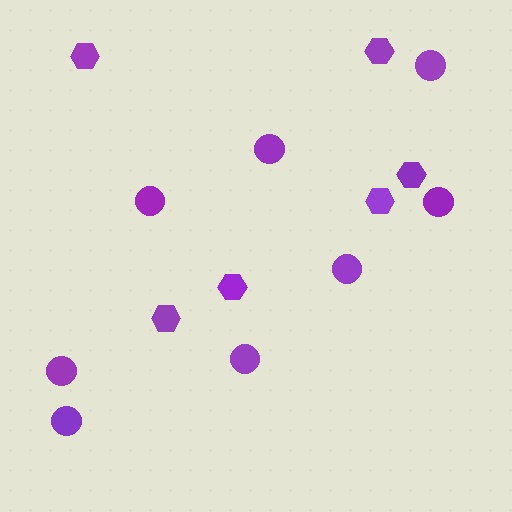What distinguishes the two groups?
There are 2 groups: one group of circles (8) and one group of hexagons (6).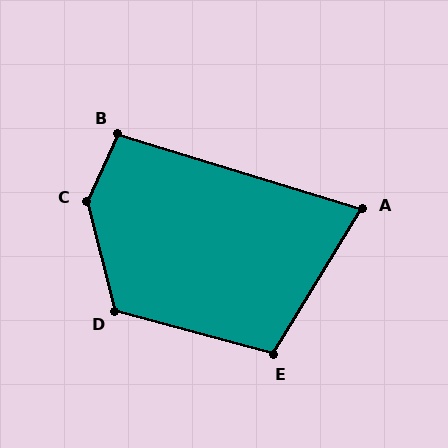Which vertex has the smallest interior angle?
A, at approximately 76 degrees.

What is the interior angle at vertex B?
Approximately 98 degrees (obtuse).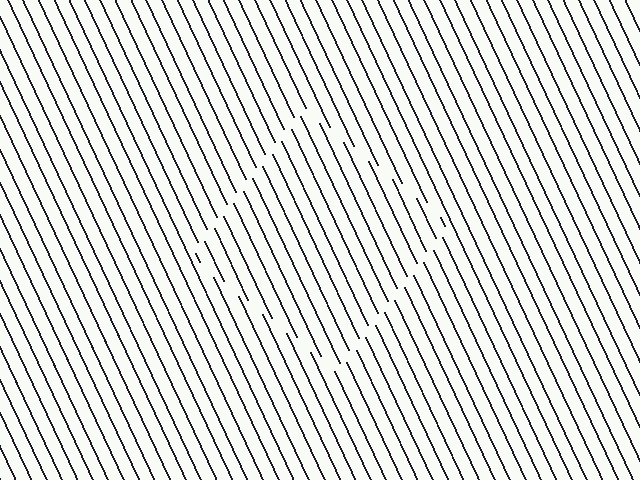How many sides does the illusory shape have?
4 sides — the line-ends trace a square.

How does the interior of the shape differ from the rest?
The interior of the shape contains the same grating, shifted by half a period — the contour is defined by the phase discontinuity where line-ends from the inner and outer gratings abut.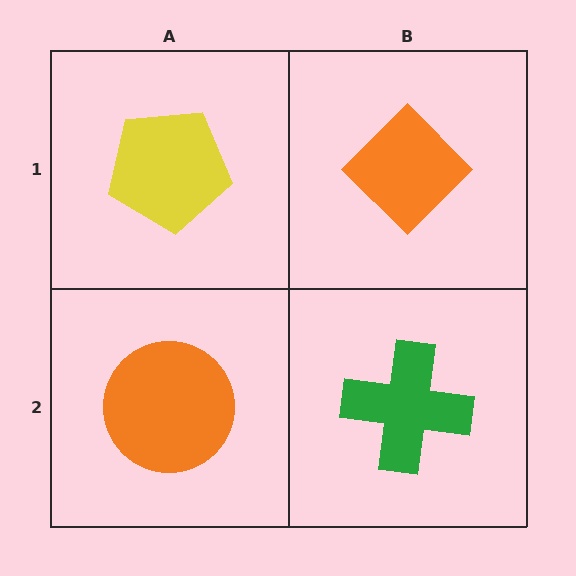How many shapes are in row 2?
2 shapes.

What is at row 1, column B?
An orange diamond.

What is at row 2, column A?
An orange circle.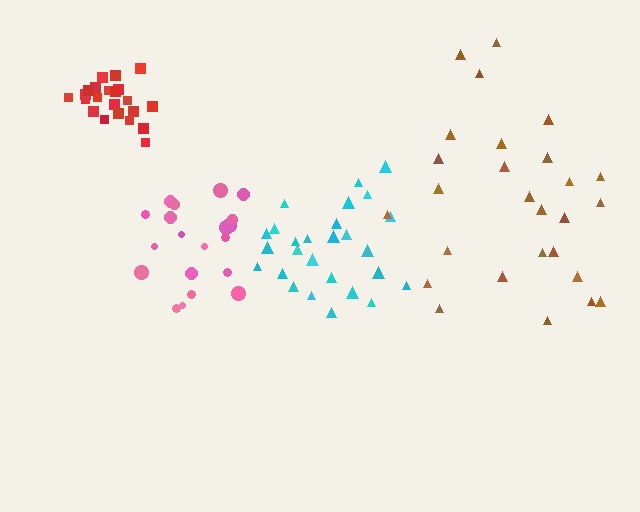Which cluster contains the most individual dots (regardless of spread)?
Cyan (27).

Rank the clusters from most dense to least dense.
red, cyan, pink, brown.